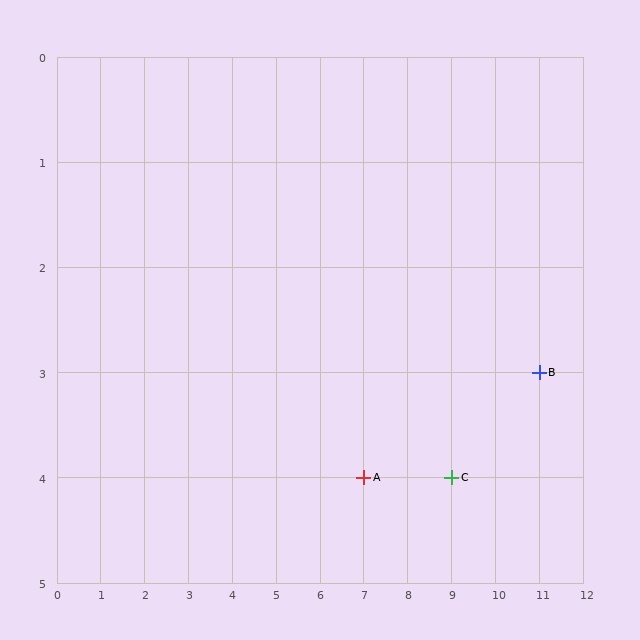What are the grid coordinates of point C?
Point C is at grid coordinates (9, 4).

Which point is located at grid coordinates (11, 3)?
Point B is at (11, 3).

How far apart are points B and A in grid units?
Points B and A are 4 columns and 1 row apart (about 4.1 grid units diagonally).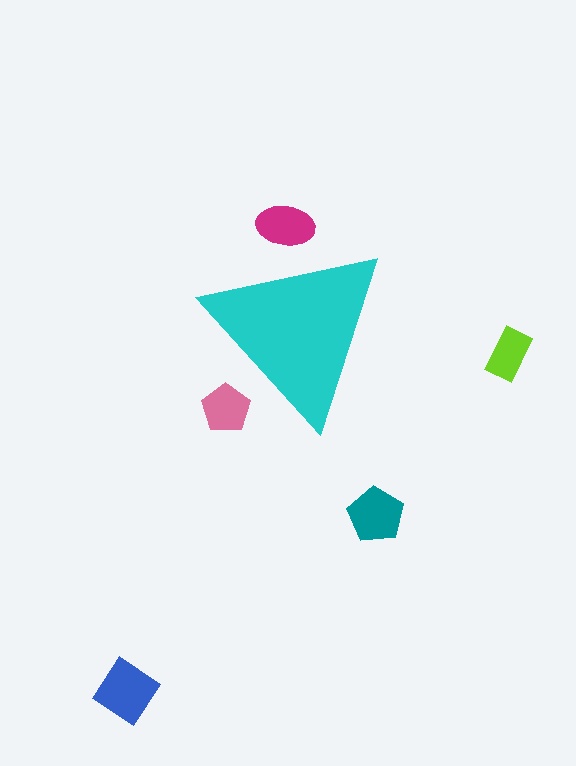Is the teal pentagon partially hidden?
No, the teal pentagon is fully visible.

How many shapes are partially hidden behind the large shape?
2 shapes are partially hidden.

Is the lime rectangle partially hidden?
No, the lime rectangle is fully visible.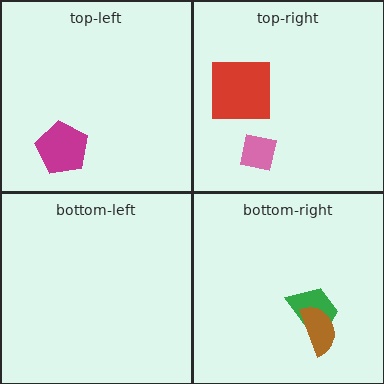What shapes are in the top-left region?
The magenta pentagon.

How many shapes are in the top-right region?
2.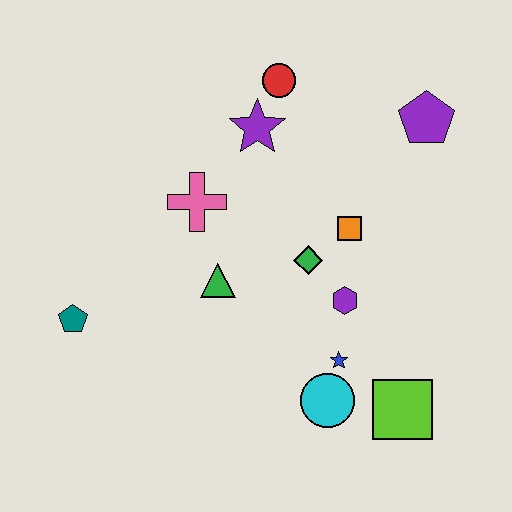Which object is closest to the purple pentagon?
The orange square is closest to the purple pentagon.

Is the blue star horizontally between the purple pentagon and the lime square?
No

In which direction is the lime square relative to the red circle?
The lime square is below the red circle.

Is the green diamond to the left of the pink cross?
No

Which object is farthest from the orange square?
The teal pentagon is farthest from the orange square.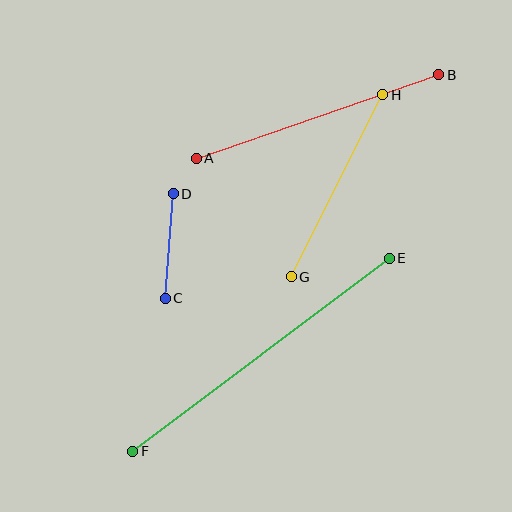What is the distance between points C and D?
The distance is approximately 105 pixels.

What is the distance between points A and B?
The distance is approximately 257 pixels.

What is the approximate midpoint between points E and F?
The midpoint is at approximately (261, 355) pixels.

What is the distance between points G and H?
The distance is approximately 204 pixels.